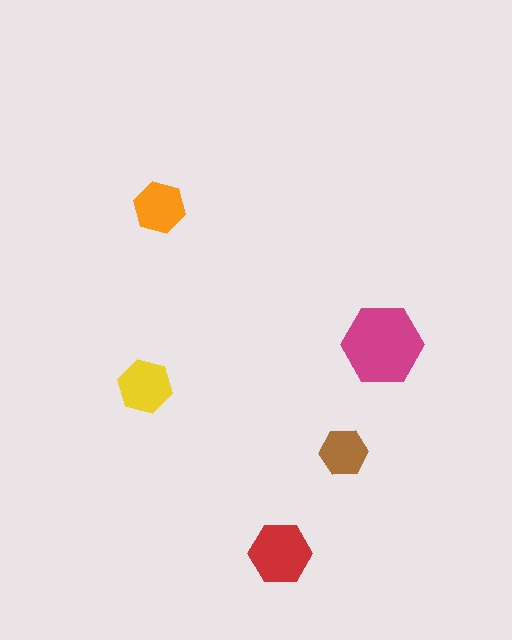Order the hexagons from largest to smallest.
the magenta one, the red one, the yellow one, the orange one, the brown one.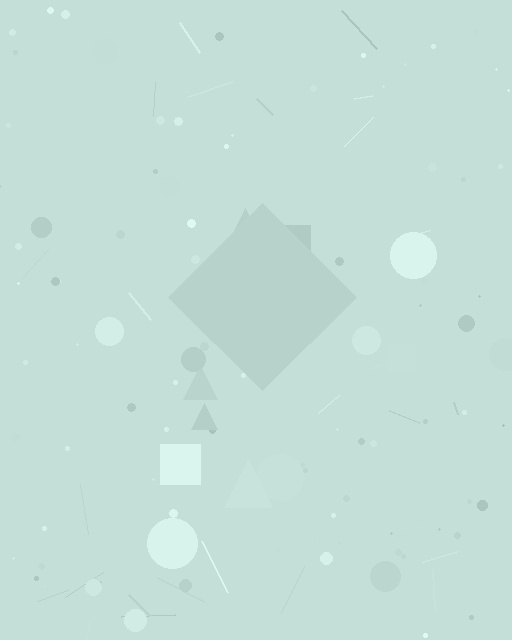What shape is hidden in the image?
A diamond is hidden in the image.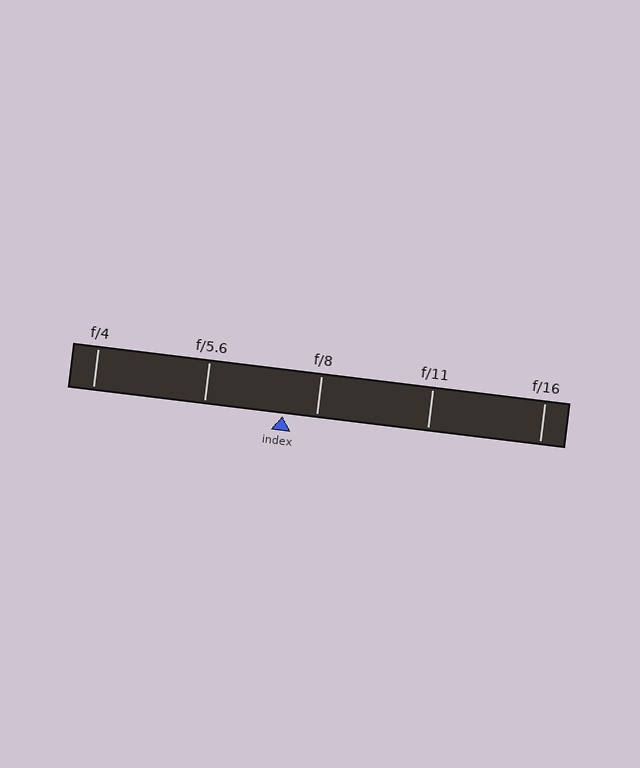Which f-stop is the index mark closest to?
The index mark is closest to f/8.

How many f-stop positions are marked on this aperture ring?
There are 5 f-stop positions marked.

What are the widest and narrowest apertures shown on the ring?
The widest aperture shown is f/4 and the narrowest is f/16.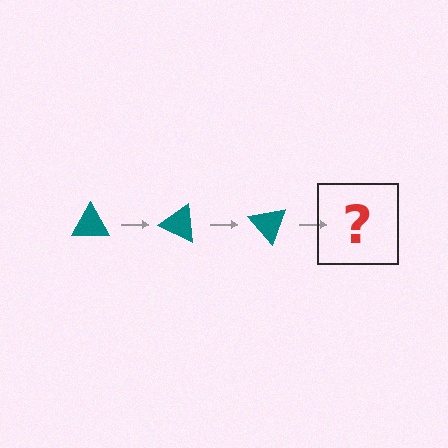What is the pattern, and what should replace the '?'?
The pattern is that the triangle rotates 25 degrees each step. The '?' should be a teal triangle rotated 75 degrees.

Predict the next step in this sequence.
The next step is a teal triangle rotated 75 degrees.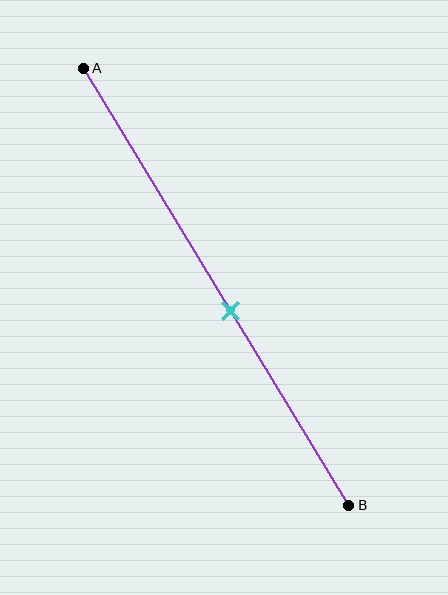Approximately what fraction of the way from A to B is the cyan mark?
The cyan mark is approximately 55% of the way from A to B.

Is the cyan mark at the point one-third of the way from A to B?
No, the mark is at about 55% from A, not at the 33% one-third point.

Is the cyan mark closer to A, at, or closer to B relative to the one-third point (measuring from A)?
The cyan mark is closer to point B than the one-third point of segment AB.